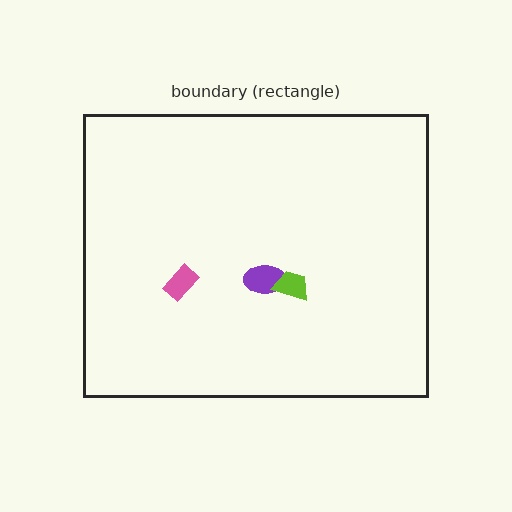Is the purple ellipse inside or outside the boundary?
Inside.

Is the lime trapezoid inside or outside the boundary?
Inside.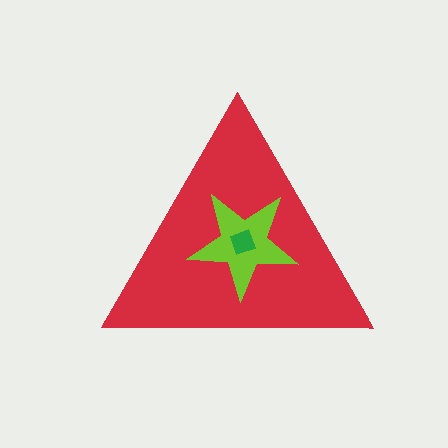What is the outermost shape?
The red triangle.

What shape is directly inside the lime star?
The green diamond.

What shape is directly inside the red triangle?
The lime star.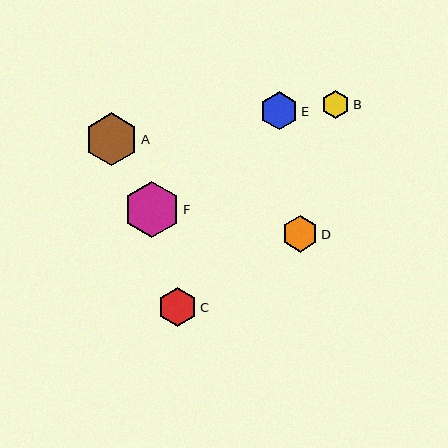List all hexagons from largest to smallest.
From largest to smallest: F, A, C, E, D, B.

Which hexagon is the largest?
Hexagon F is the largest with a size of approximately 56 pixels.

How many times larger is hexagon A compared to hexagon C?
Hexagon A is approximately 1.3 times the size of hexagon C.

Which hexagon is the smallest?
Hexagon B is the smallest with a size of approximately 28 pixels.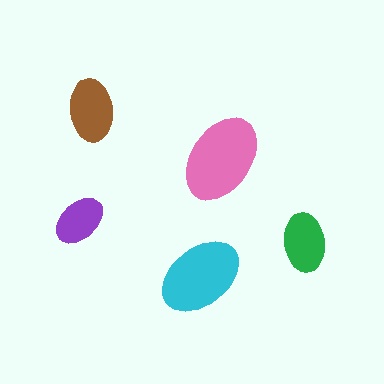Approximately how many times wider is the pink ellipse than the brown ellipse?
About 1.5 times wider.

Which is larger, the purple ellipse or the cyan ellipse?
The cyan one.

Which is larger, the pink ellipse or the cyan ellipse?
The pink one.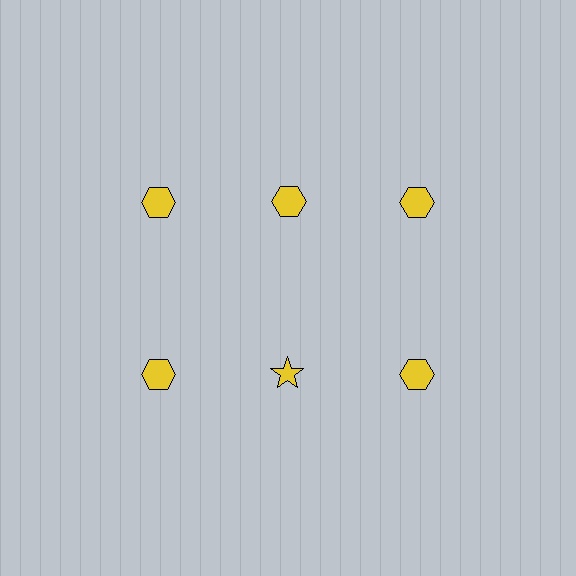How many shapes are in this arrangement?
There are 6 shapes arranged in a grid pattern.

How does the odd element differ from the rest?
It has a different shape: star instead of hexagon.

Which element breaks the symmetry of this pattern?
The yellow star in the second row, second from left column breaks the symmetry. All other shapes are yellow hexagons.